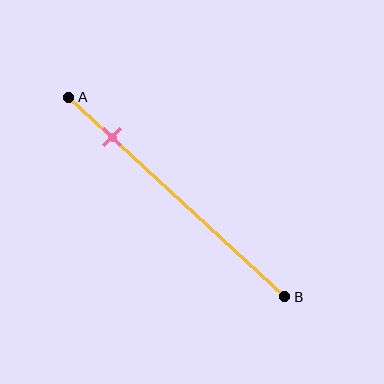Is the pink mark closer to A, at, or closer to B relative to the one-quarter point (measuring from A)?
The pink mark is closer to point A than the one-quarter point of segment AB.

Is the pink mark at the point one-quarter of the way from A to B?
No, the mark is at about 20% from A, not at the 25% one-quarter point.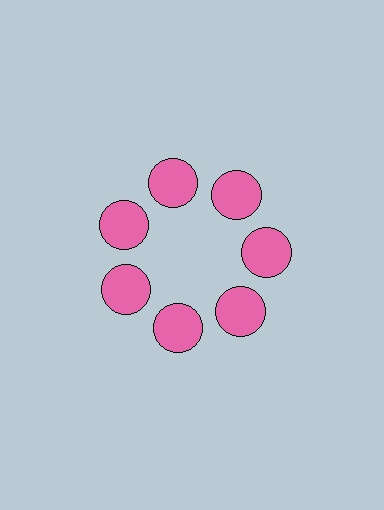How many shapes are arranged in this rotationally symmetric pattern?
There are 7 shapes, arranged in 7 groups of 1.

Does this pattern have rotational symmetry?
Yes, this pattern has 7-fold rotational symmetry. It looks the same after rotating 51 degrees around the center.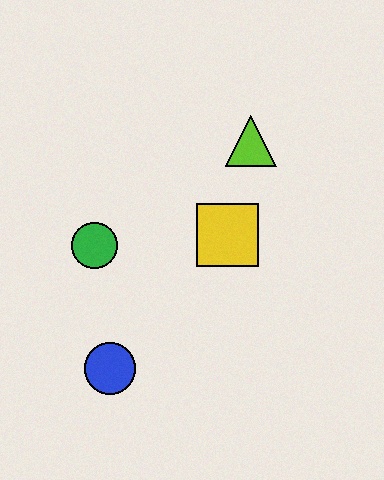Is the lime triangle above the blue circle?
Yes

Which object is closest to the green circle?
The blue circle is closest to the green circle.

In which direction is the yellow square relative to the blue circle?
The yellow square is above the blue circle.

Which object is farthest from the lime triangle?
The blue circle is farthest from the lime triangle.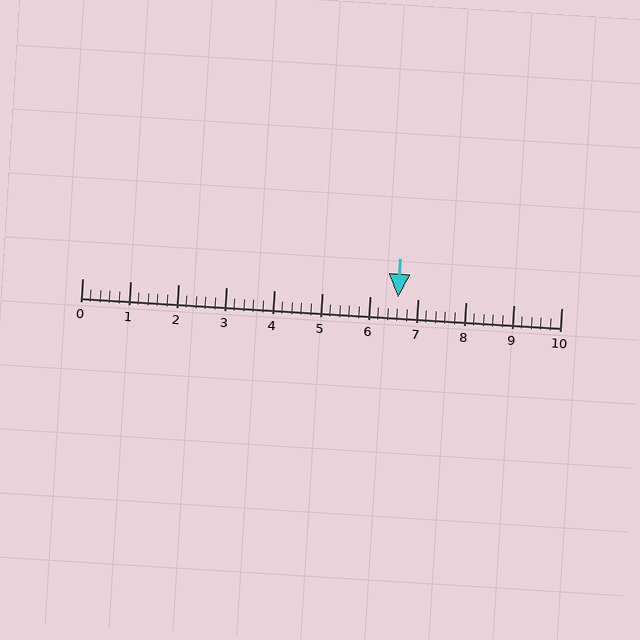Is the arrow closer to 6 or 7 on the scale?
The arrow is closer to 7.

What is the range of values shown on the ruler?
The ruler shows values from 0 to 10.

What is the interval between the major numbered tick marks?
The major tick marks are spaced 1 units apart.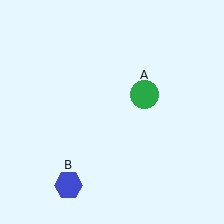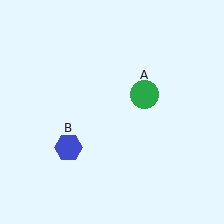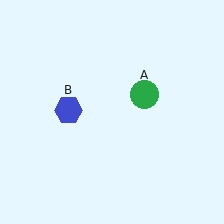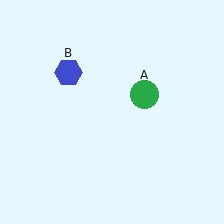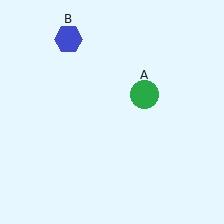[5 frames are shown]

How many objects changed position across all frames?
1 object changed position: blue hexagon (object B).